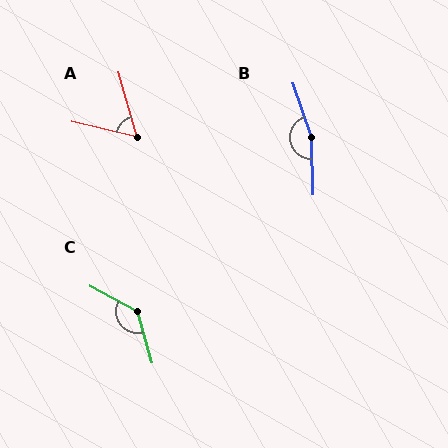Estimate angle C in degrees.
Approximately 134 degrees.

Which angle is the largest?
B, at approximately 163 degrees.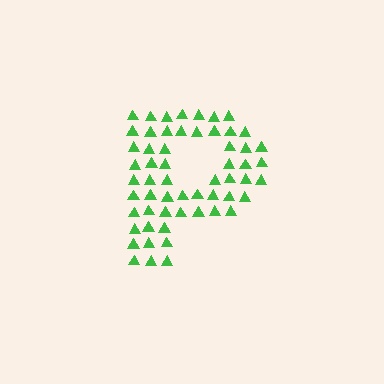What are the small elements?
The small elements are triangles.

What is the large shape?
The large shape is the letter P.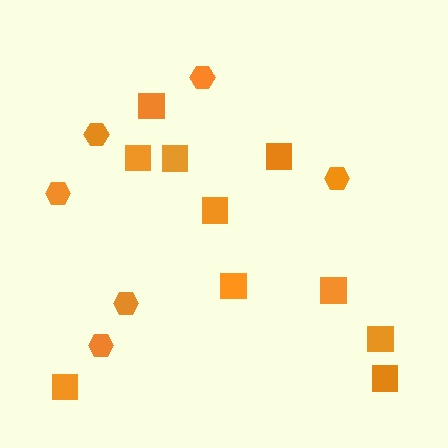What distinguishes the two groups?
There are 2 groups: one group of hexagons (6) and one group of squares (10).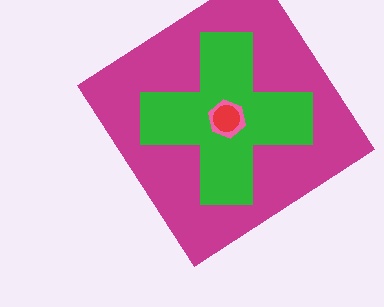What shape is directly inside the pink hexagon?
The red circle.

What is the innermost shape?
The red circle.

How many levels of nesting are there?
4.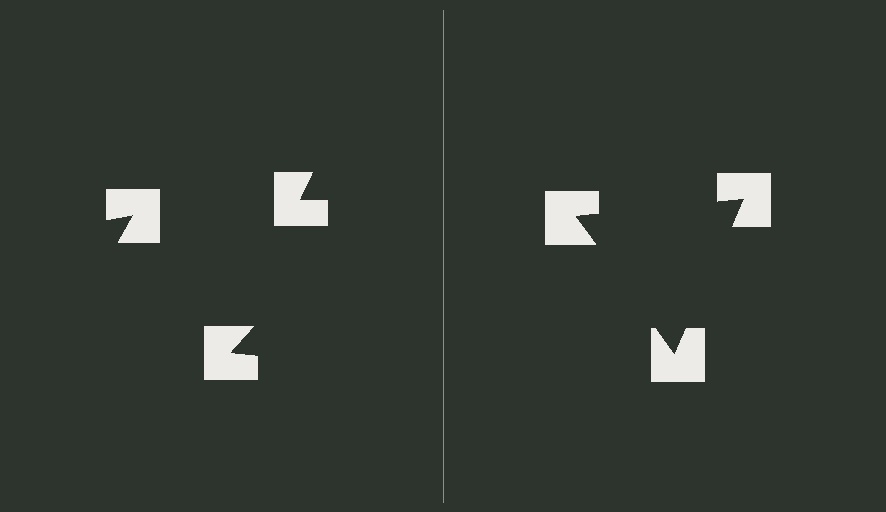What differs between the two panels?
The notched squares are positioned identically on both sides; only the wedge orientations differ. On the right they align to a triangle; on the left they are misaligned.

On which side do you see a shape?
An illusory triangle appears on the right side. On the left side the wedge cuts are rotated, so no coherent shape forms.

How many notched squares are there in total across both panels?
6 — 3 on each side.